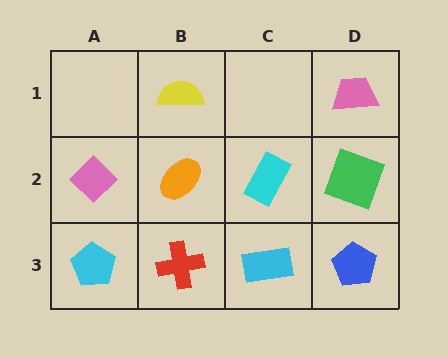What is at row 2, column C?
A cyan rectangle.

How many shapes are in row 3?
4 shapes.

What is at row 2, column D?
A green square.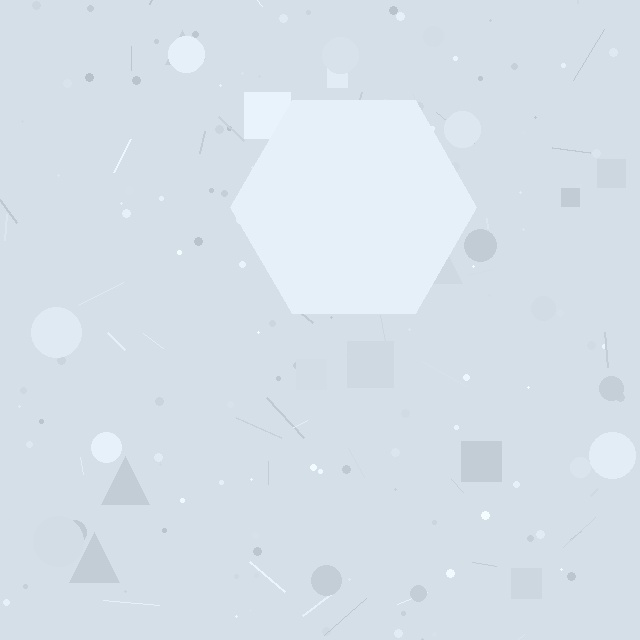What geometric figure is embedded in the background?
A hexagon is embedded in the background.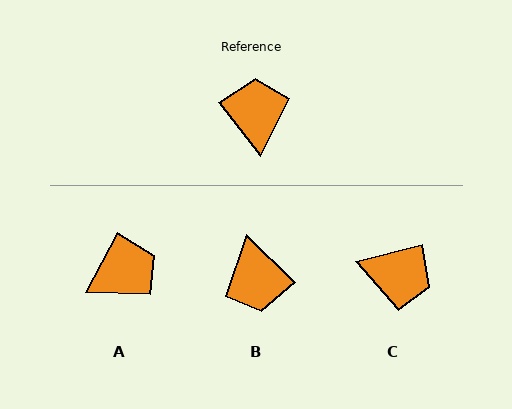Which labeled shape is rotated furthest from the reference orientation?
B, about 173 degrees away.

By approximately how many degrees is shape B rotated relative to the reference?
Approximately 173 degrees clockwise.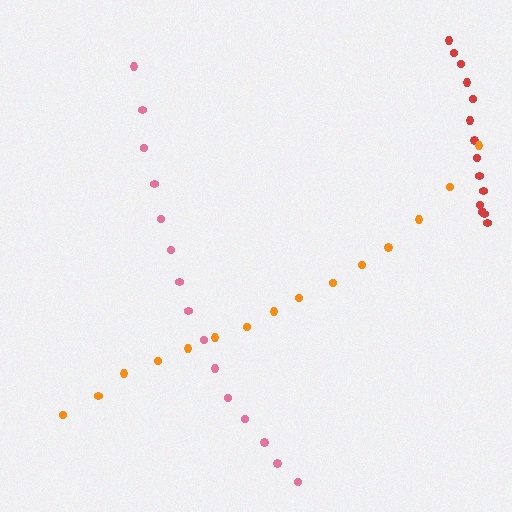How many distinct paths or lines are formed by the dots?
There are 3 distinct paths.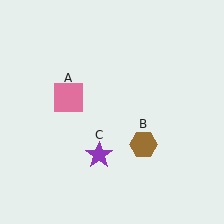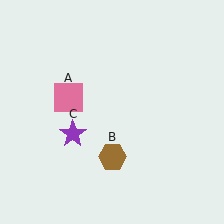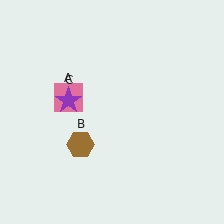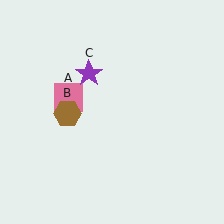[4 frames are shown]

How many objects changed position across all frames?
2 objects changed position: brown hexagon (object B), purple star (object C).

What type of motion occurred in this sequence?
The brown hexagon (object B), purple star (object C) rotated clockwise around the center of the scene.